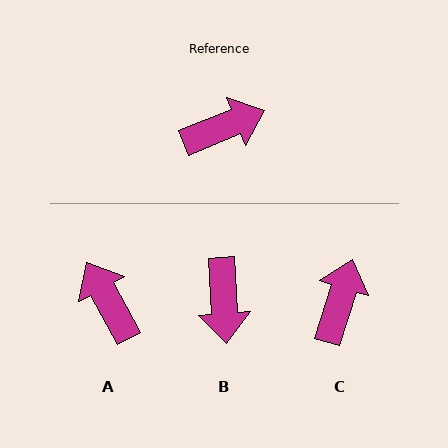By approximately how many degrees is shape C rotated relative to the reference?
Approximately 50 degrees counter-clockwise.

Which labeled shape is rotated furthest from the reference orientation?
B, about 109 degrees away.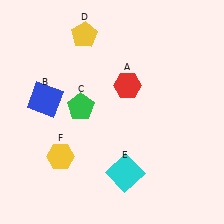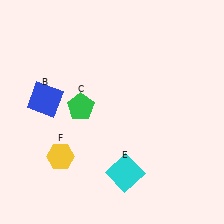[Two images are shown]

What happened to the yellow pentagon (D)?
The yellow pentagon (D) was removed in Image 2. It was in the top-left area of Image 1.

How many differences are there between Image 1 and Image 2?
There are 2 differences between the two images.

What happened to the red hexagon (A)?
The red hexagon (A) was removed in Image 2. It was in the top-right area of Image 1.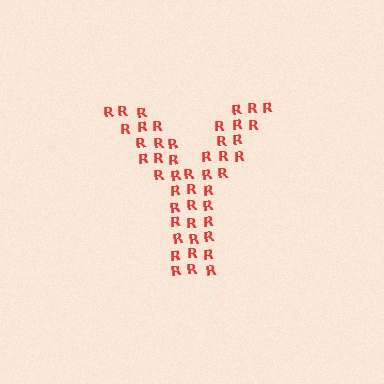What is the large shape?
The large shape is the letter Y.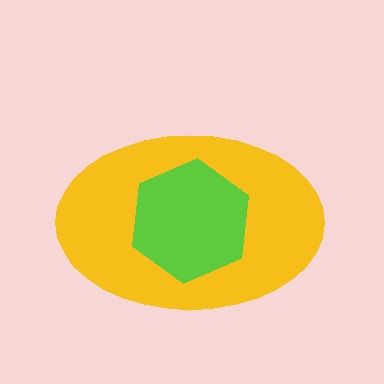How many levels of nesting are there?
2.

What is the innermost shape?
The lime hexagon.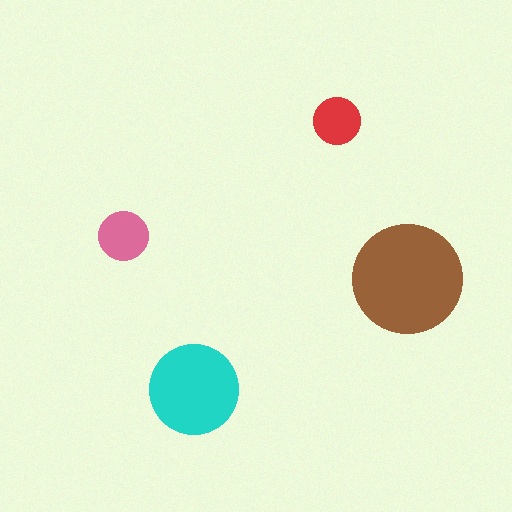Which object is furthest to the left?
The pink circle is leftmost.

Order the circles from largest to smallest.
the brown one, the cyan one, the pink one, the red one.